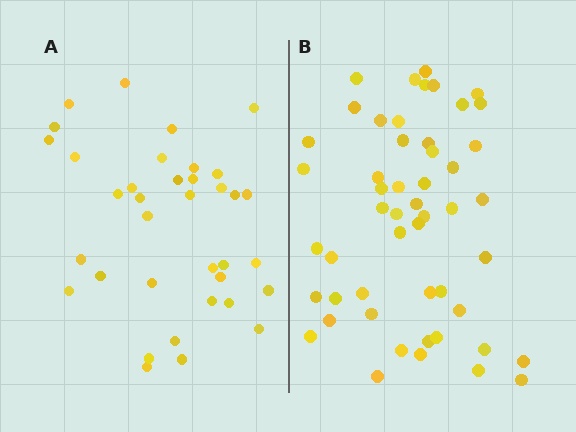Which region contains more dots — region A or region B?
Region B (the right region) has more dots.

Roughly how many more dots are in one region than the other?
Region B has approximately 15 more dots than region A.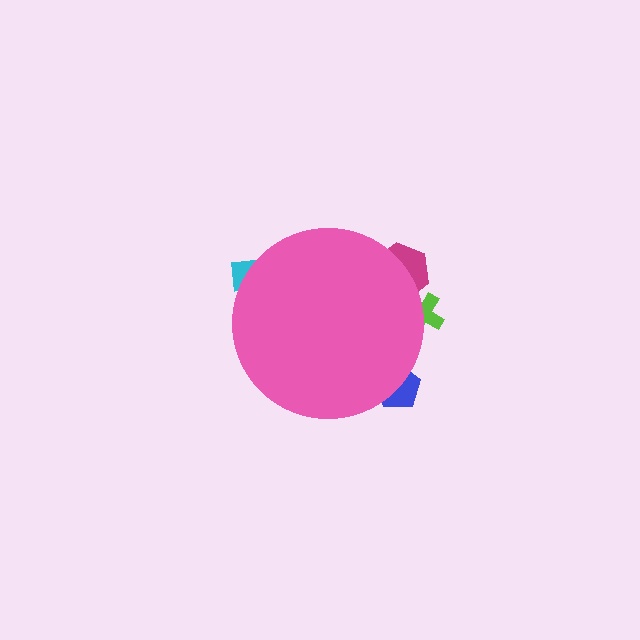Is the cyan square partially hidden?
Yes, the cyan square is partially hidden behind the pink circle.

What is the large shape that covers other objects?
A pink circle.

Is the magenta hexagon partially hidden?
Yes, the magenta hexagon is partially hidden behind the pink circle.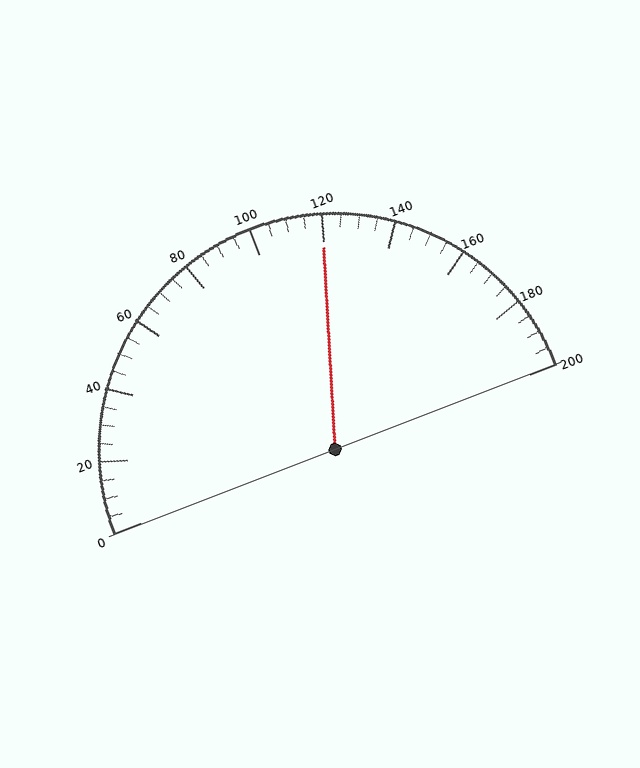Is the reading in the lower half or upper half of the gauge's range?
The reading is in the upper half of the range (0 to 200).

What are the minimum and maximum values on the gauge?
The gauge ranges from 0 to 200.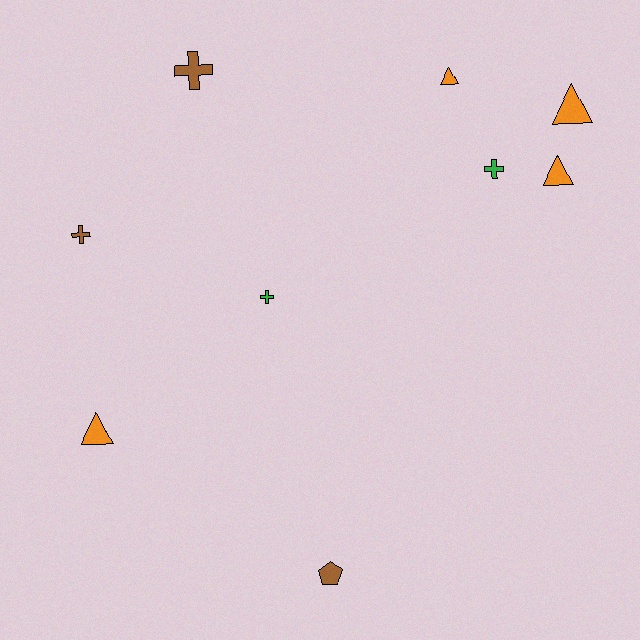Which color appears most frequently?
Orange, with 4 objects.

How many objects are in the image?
There are 9 objects.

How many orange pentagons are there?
There are no orange pentagons.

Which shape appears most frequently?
Triangle, with 4 objects.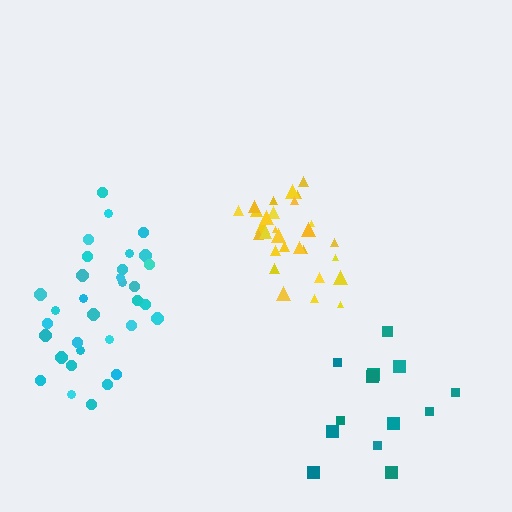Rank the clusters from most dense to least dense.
yellow, cyan, teal.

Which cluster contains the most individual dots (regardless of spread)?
Cyan (33).